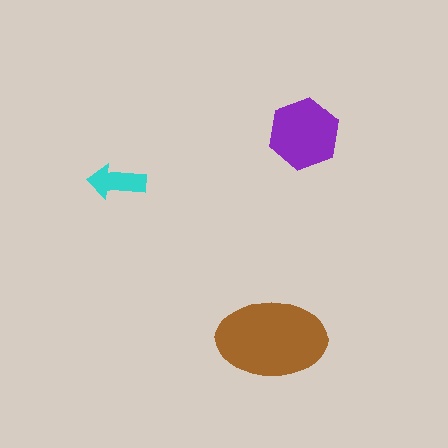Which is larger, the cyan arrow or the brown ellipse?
The brown ellipse.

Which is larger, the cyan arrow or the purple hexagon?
The purple hexagon.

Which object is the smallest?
The cyan arrow.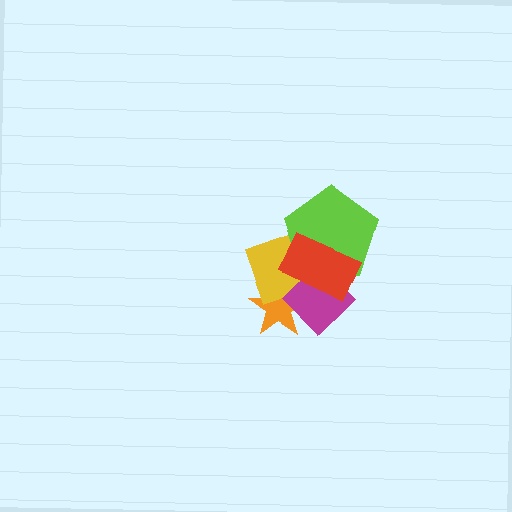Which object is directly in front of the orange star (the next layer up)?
The yellow rectangle is directly in front of the orange star.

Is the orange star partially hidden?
Yes, it is partially covered by another shape.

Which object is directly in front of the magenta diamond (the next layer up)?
The lime pentagon is directly in front of the magenta diamond.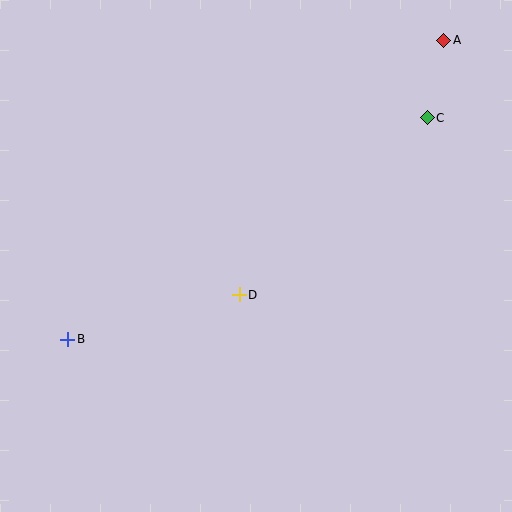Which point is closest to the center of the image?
Point D at (239, 295) is closest to the center.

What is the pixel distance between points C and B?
The distance between C and B is 423 pixels.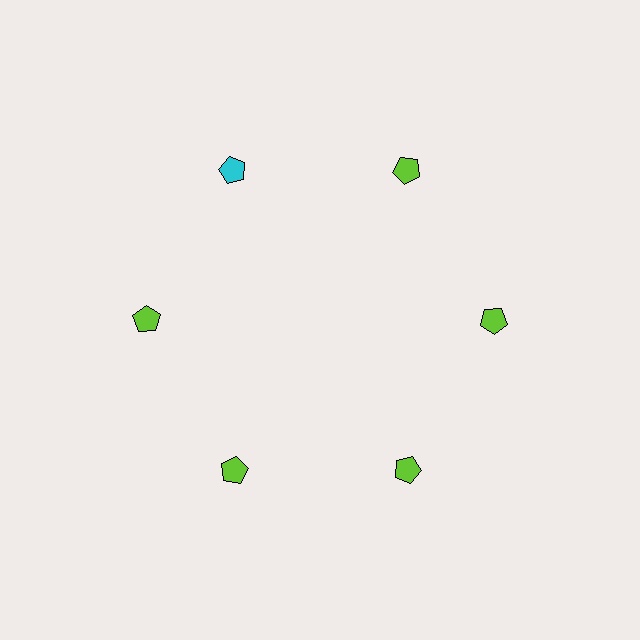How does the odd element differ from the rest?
It has a different color: cyan instead of lime.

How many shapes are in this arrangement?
There are 6 shapes arranged in a ring pattern.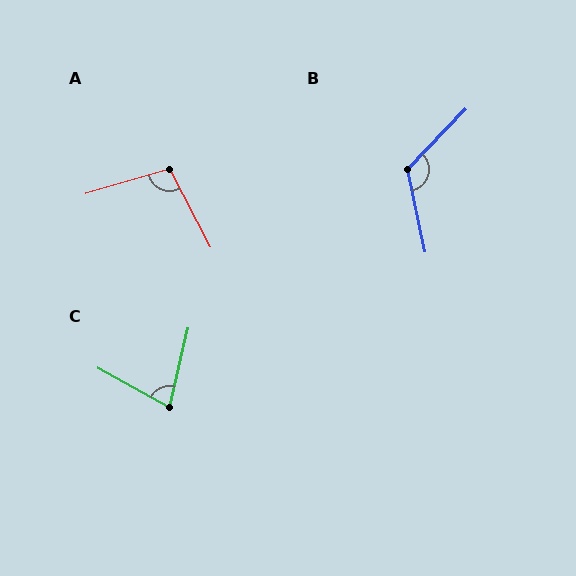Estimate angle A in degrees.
Approximately 101 degrees.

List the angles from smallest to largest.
C (75°), A (101°), B (124°).